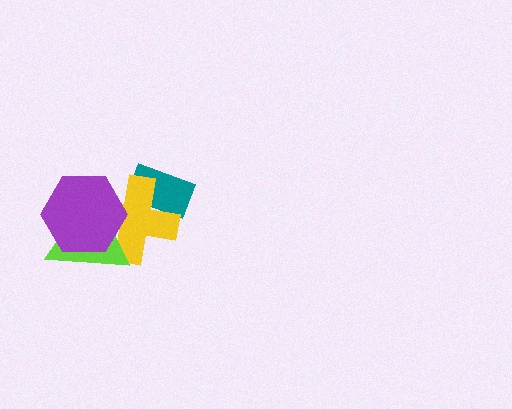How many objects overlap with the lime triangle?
2 objects overlap with the lime triangle.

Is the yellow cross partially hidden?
Yes, it is partially covered by another shape.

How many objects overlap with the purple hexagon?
2 objects overlap with the purple hexagon.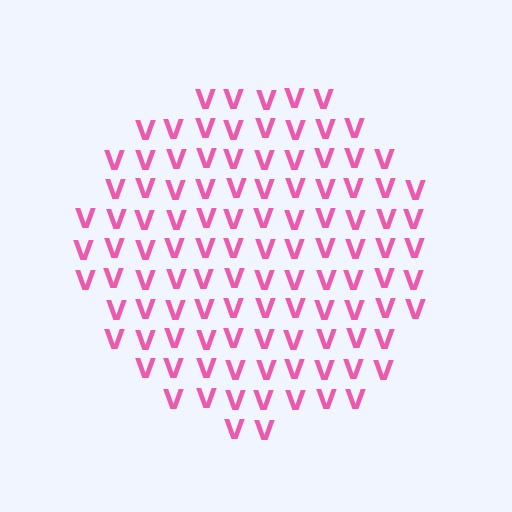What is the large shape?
The large shape is a circle.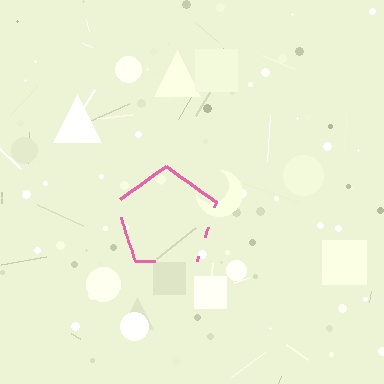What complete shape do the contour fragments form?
The contour fragments form a pentagon.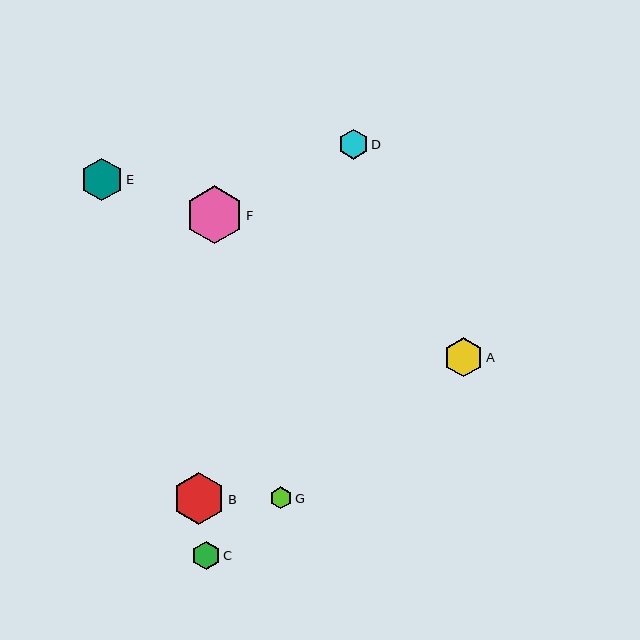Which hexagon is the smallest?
Hexagon G is the smallest with a size of approximately 22 pixels.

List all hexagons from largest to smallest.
From largest to smallest: F, B, E, A, D, C, G.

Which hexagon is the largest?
Hexagon F is the largest with a size of approximately 58 pixels.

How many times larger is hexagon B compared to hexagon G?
Hexagon B is approximately 2.4 times the size of hexagon G.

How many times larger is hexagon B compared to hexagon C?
Hexagon B is approximately 1.8 times the size of hexagon C.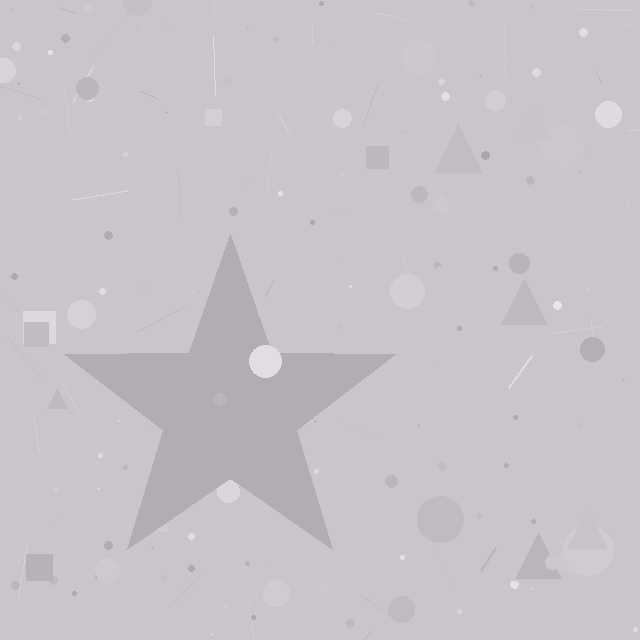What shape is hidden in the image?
A star is hidden in the image.